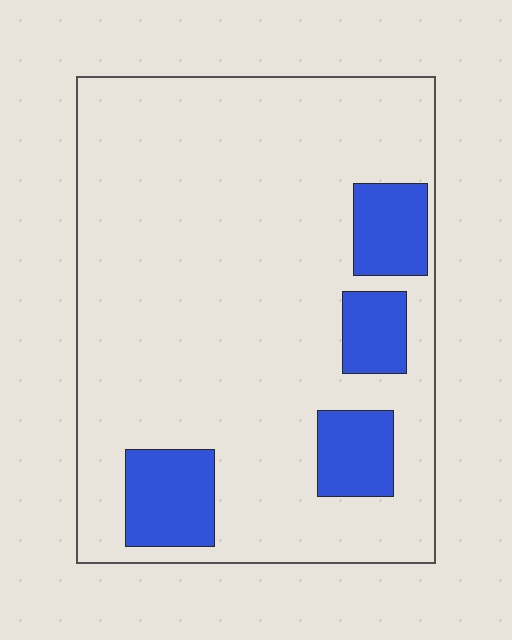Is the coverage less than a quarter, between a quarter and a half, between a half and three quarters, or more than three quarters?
Less than a quarter.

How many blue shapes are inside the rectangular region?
4.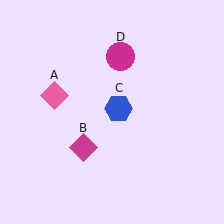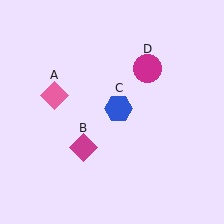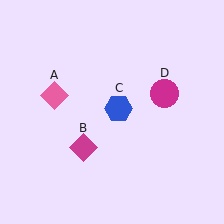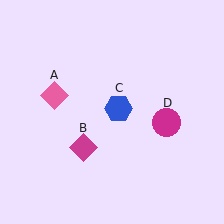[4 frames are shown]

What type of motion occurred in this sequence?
The magenta circle (object D) rotated clockwise around the center of the scene.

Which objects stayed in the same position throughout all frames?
Pink diamond (object A) and magenta diamond (object B) and blue hexagon (object C) remained stationary.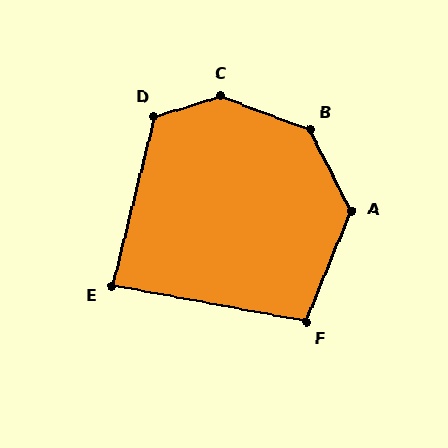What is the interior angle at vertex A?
Approximately 131 degrees (obtuse).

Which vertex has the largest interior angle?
C, at approximately 142 degrees.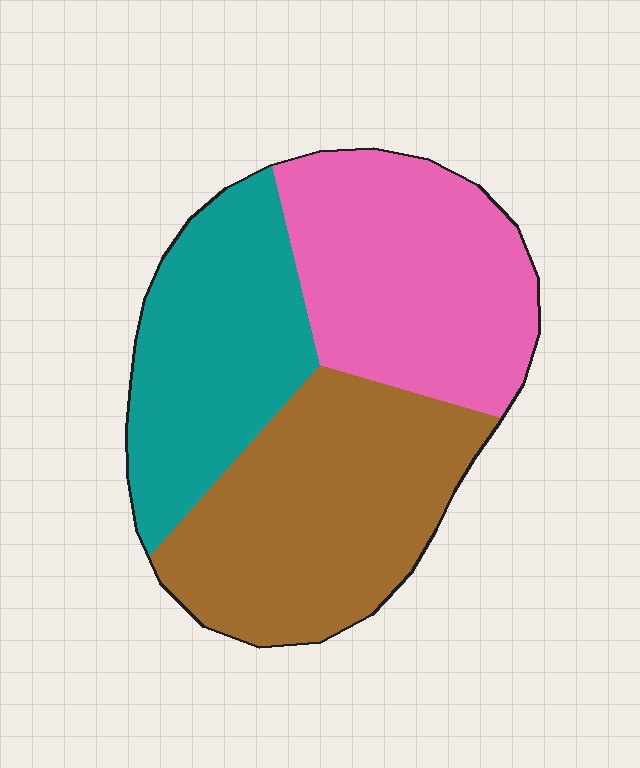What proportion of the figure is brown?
Brown takes up between a third and a half of the figure.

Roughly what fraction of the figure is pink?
Pink takes up about one third (1/3) of the figure.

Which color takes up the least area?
Teal, at roughly 30%.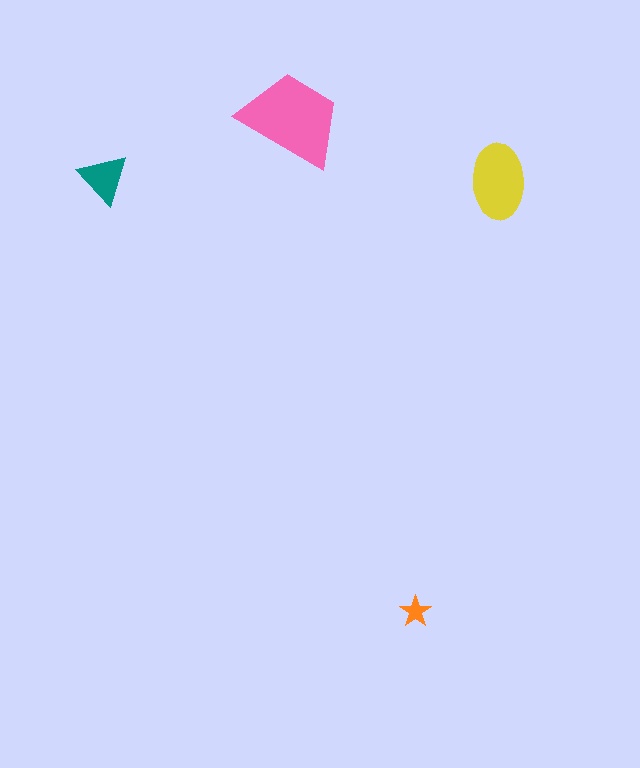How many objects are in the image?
There are 4 objects in the image.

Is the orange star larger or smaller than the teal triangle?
Smaller.